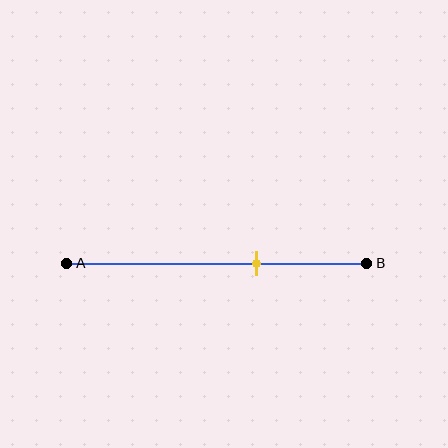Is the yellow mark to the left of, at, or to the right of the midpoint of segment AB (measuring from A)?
The yellow mark is to the right of the midpoint of segment AB.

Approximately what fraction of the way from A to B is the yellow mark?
The yellow mark is approximately 65% of the way from A to B.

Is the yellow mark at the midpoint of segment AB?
No, the mark is at about 65% from A, not at the 50% midpoint.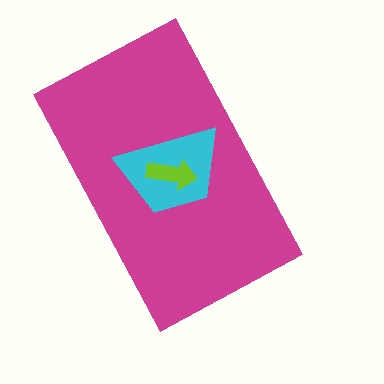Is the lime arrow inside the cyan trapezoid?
Yes.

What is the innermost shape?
The lime arrow.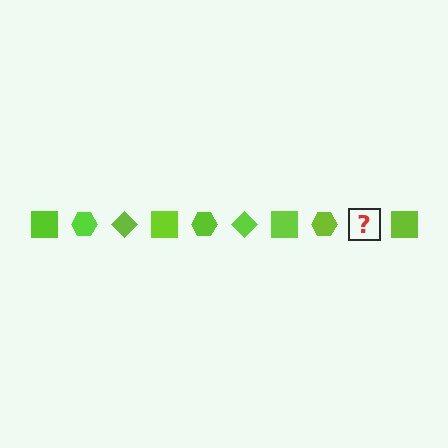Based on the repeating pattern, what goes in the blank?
The blank should be a lime diamond.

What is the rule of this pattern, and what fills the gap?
The rule is that the pattern cycles through square, hexagon, diamond shapes in lime. The gap should be filled with a lime diamond.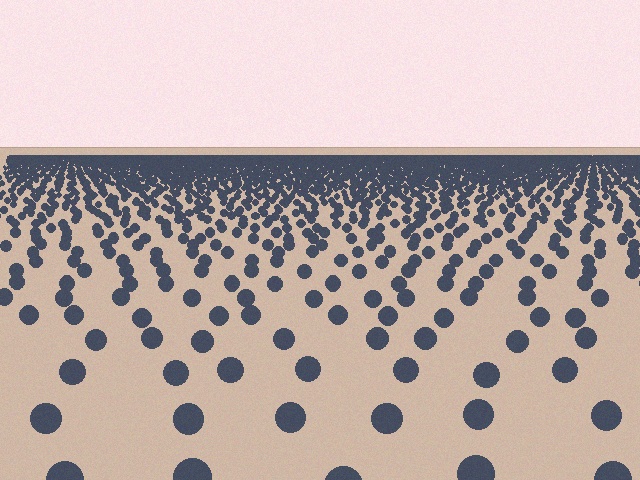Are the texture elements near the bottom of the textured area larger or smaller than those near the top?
Larger. Near the bottom, elements are closer to the viewer and appear at a bigger on-screen size.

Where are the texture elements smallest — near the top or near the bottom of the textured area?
Near the top.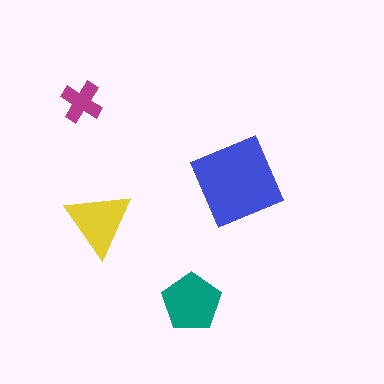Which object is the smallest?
The magenta cross.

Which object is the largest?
The blue diamond.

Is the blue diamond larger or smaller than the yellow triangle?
Larger.